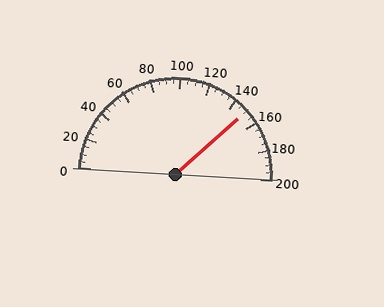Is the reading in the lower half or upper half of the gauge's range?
The reading is in the upper half of the range (0 to 200).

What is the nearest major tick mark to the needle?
The nearest major tick mark is 160.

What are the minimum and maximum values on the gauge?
The gauge ranges from 0 to 200.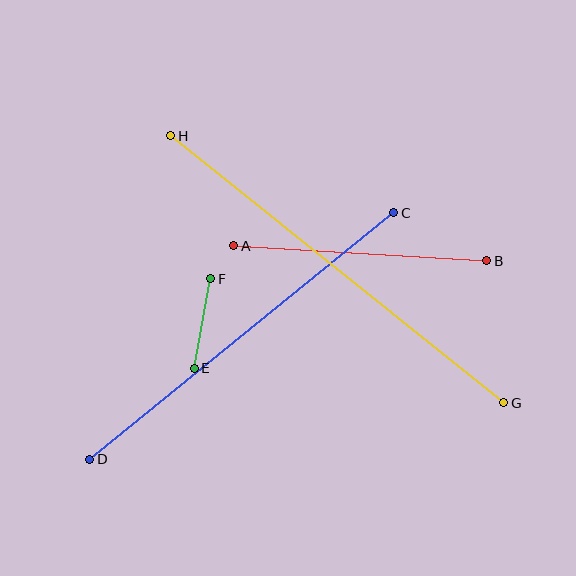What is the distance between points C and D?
The distance is approximately 391 pixels.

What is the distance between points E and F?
The distance is approximately 91 pixels.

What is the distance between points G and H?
The distance is approximately 427 pixels.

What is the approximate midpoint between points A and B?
The midpoint is at approximately (360, 253) pixels.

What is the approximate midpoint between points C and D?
The midpoint is at approximately (242, 336) pixels.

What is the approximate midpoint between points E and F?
The midpoint is at approximately (203, 323) pixels.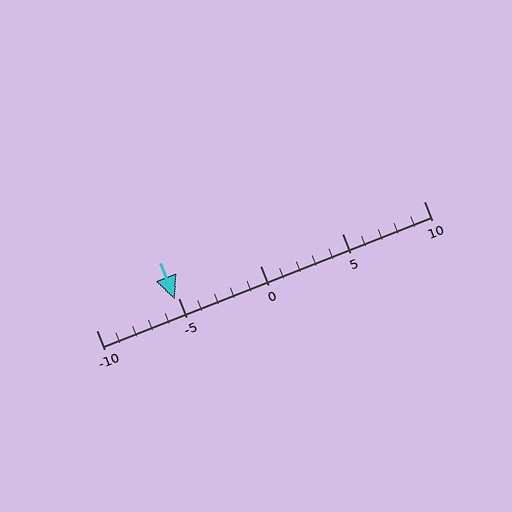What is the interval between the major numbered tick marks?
The major tick marks are spaced 5 units apart.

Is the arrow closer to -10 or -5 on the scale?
The arrow is closer to -5.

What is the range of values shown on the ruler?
The ruler shows values from -10 to 10.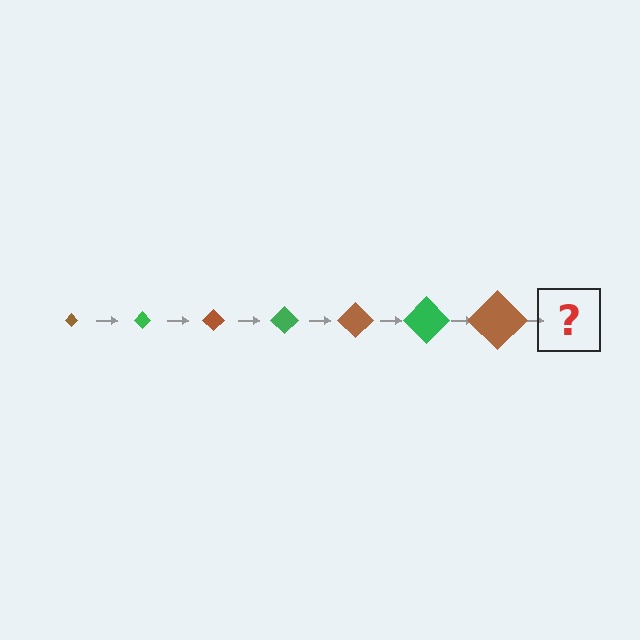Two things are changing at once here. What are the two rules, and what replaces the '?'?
The two rules are that the diamond grows larger each step and the color cycles through brown and green. The '?' should be a green diamond, larger than the previous one.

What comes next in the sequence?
The next element should be a green diamond, larger than the previous one.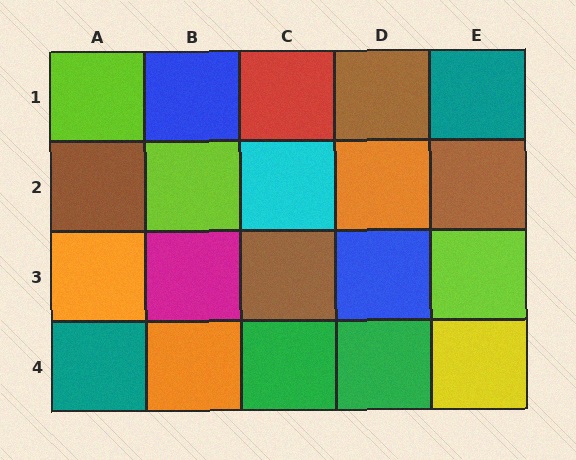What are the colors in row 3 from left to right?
Orange, magenta, brown, blue, lime.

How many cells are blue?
2 cells are blue.